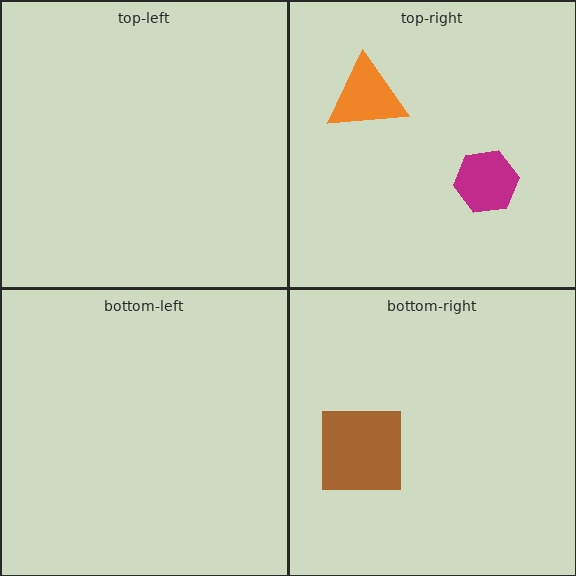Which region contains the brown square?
The bottom-right region.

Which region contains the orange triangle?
The top-right region.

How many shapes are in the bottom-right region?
1.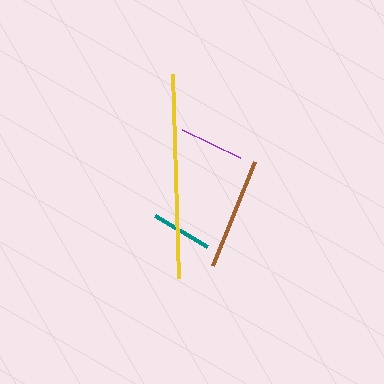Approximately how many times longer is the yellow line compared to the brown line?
The yellow line is approximately 1.8 times the length of the brown line.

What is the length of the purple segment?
The purple segment is approximately 64 pixels long.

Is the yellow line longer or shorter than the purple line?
The yellow line is longer than the purple line.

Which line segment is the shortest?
The teal line is the shortest at approximately 61 pixels.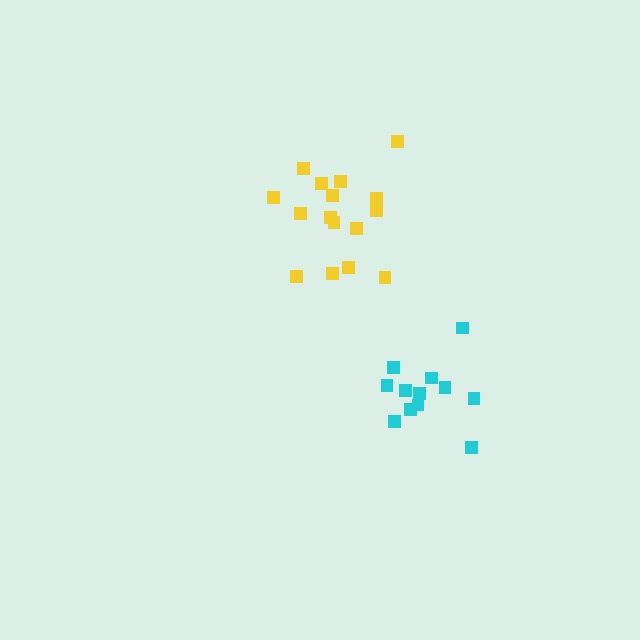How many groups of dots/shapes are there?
There are 2 groups.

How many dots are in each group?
Group 1: 16 dots, Group 2: 12 dots (28 total).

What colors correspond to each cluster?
The clusters are colored: yellow, cyan.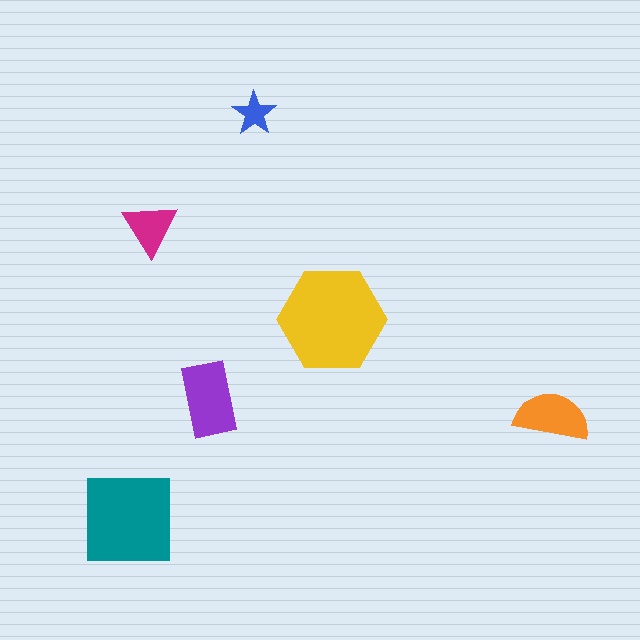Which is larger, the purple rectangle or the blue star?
The purple rectangle.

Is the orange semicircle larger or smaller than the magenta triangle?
Larger.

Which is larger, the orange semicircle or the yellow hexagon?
The yellow hexagon.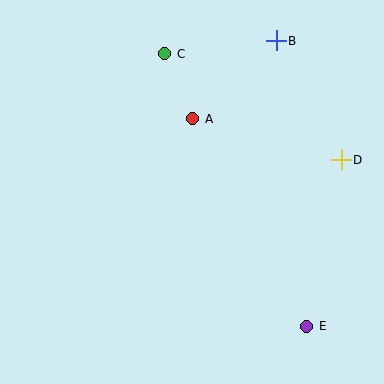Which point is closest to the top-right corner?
Point B is closest to the top-right corner.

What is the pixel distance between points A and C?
The distance between A and C is 71 pixels.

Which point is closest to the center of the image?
Point A at (193, 119) is closest to the center.